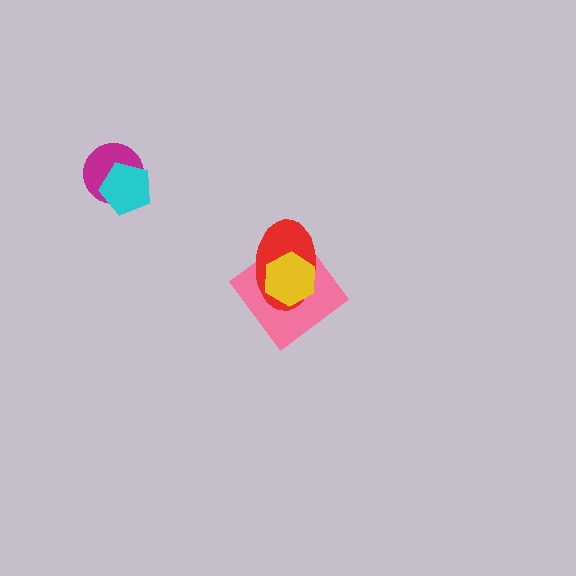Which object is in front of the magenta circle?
The cyan pentagon is in front of the magenta circle.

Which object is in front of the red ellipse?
The yellow hexagon is in front of the red ellipse.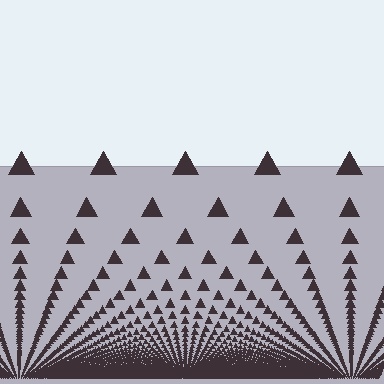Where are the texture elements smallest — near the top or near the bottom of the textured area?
Near the bottom.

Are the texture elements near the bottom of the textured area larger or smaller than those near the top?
Smaller. The gradient is inverted — elements near the bottom are smaller and denser.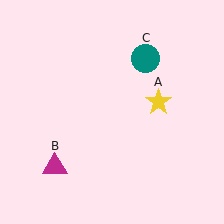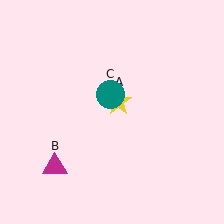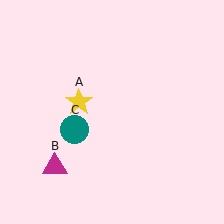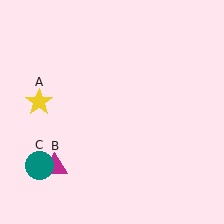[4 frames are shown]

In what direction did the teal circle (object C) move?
The teal circle (object C) moved down and to the left.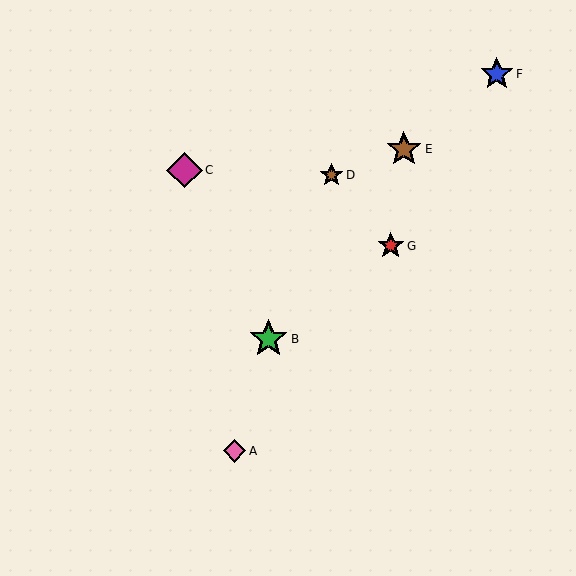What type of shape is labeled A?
Shape A is a pink diamond.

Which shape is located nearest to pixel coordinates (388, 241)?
The red star (labeled G) at (391, 246) is nearest to that location.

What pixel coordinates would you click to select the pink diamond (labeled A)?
Click at (234, 451) to select the pink diamond A.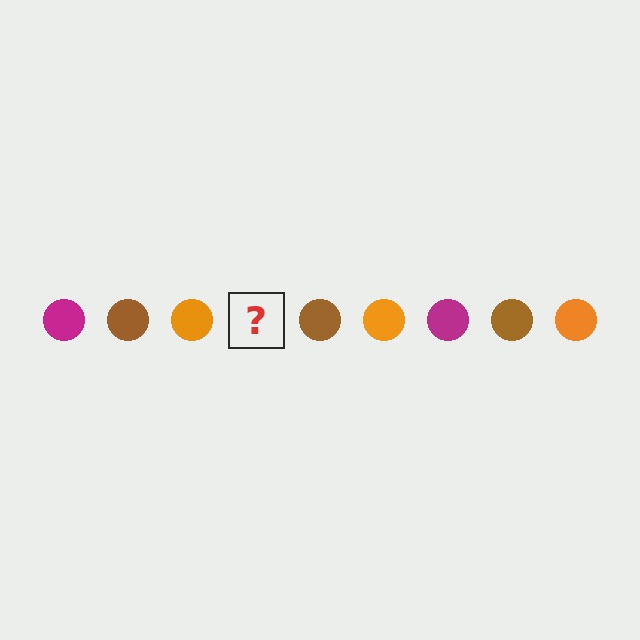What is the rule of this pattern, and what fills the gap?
The rule is that the pattern cycles through magenta, brown, orange circles. The gap should be filled with a magenta circle.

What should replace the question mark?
The question mark should be replaced with a magenta circle.